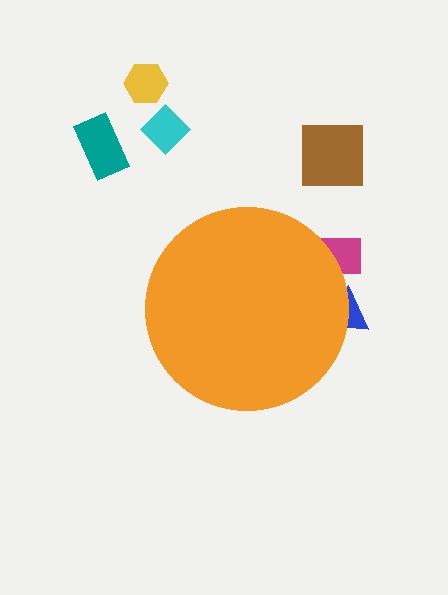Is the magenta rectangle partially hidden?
Yes, the magenta rectangle is partially hidden behind the orange circle.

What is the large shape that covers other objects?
An orange circle.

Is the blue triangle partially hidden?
Yes, the blue triangle is partially hidden behind the orange circle.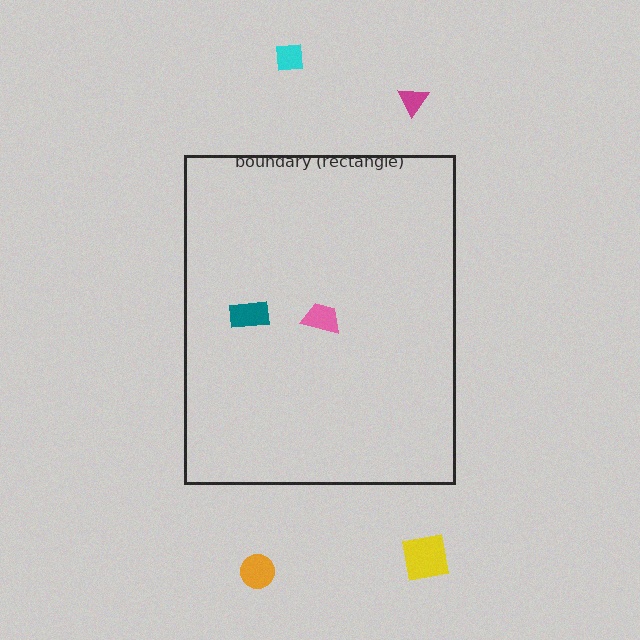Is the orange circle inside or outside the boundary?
Outside.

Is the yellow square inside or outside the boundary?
Outside.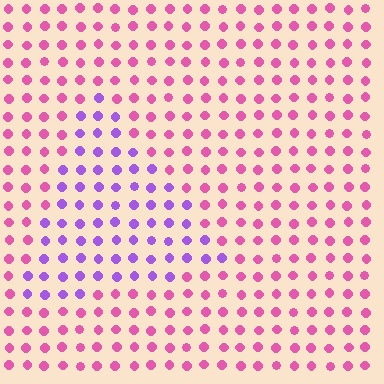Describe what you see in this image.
The image is filled with small pink elements in a uniform arrangement. A triangle-shaped region is visible where the elements are tinted to a slightly different hue, forming a subtle color boundary.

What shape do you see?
I see a triangle.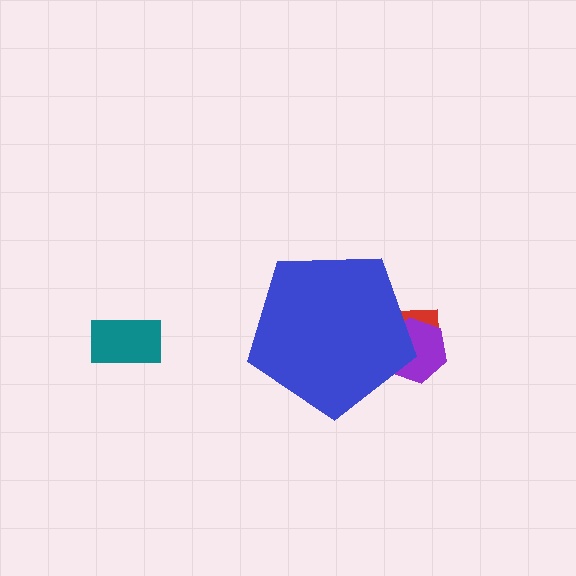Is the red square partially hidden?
Yes, the red square is partially hidden behind the blue pentagon.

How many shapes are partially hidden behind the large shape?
2 shapes are partially hidden.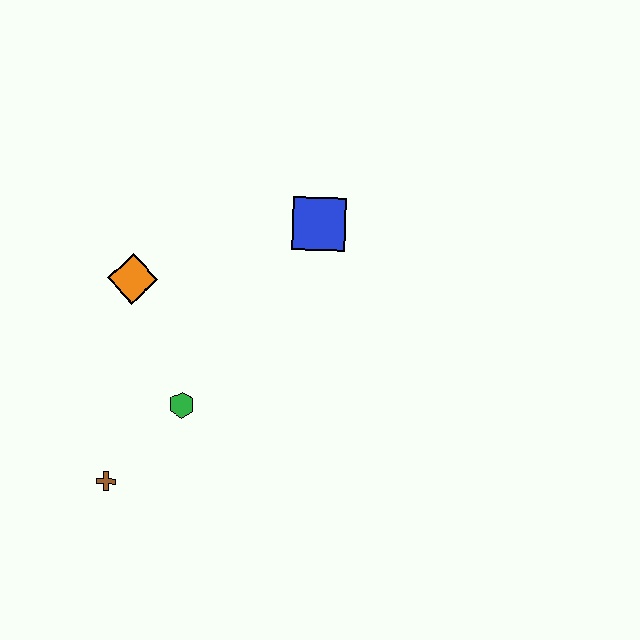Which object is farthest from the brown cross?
The blue square is farthest from the brown cross.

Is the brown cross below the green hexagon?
Yes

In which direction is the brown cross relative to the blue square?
The brown cross is below the blue square.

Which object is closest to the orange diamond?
The green hexagon is closest to the orange diamond.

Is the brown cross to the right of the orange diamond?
No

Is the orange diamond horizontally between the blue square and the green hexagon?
No